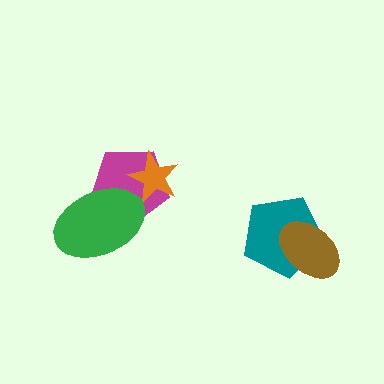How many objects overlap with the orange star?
1 object overlaps with the orange star.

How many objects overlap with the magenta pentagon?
2 objects overlap with the magenta pentagon.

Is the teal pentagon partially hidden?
Yes, it is partially covered by another shape.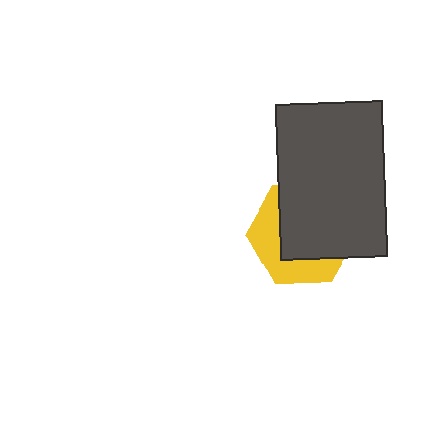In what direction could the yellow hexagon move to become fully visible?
The yellow hexagon could move toward the lower-left. That would shift it out from behind the dark gray rectangle entirely.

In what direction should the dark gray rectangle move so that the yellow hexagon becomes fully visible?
The dark gray rectangle should move toward the upper-right. That is the shortest direction to clear the overlap and leave the yellow hexagon fully visible.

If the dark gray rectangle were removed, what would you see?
You would see the complete yellow hexagon.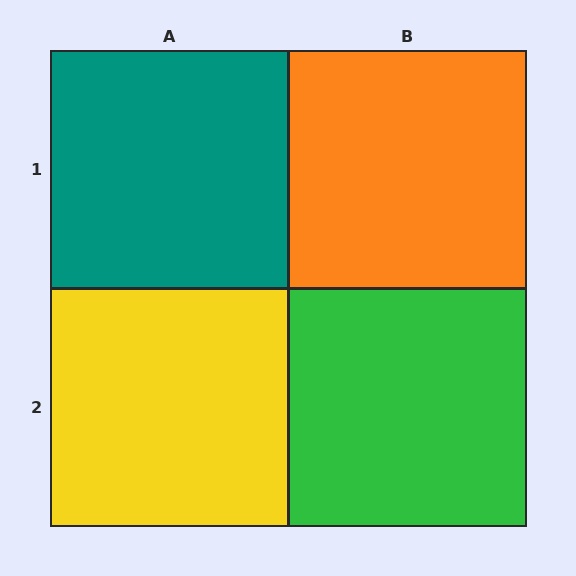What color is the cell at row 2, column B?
Green.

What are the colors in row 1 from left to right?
Teal, orange.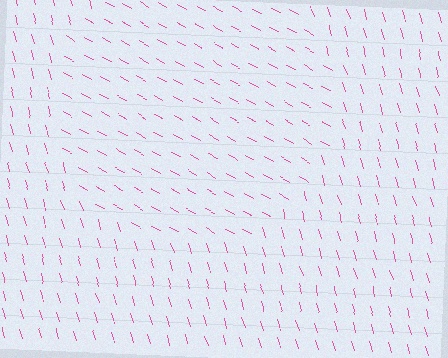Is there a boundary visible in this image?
Yes, there is a texture boundary formed by a change in line orientation.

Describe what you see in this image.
The image is filled with small pink line segments. A circle region in the image has lines oriented differently from the surrounding lines, creating a visible texture boundary.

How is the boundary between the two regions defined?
The boundary is defined purely by a change in line orientation (approximately 45 degrees difference). All lines are the same color and thickness.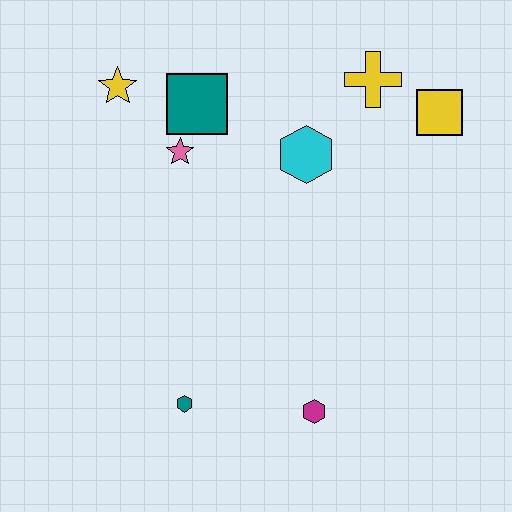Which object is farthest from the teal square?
The magenta hexagon is farthest from the teal square.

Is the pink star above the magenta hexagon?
Yes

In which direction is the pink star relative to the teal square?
The pink star is below the teal square.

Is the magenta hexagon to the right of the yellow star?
Yes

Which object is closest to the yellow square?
The yellow cross is closest to the yellow square.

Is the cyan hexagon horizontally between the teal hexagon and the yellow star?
No